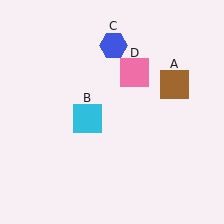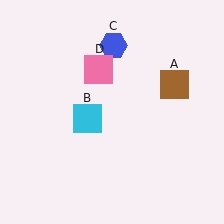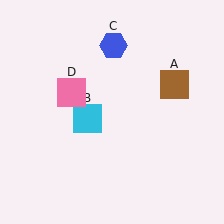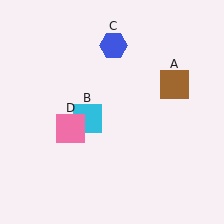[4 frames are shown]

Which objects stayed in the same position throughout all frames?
Brown square (object A) and cyan square (object B) and blue hexagon (object C) remained stationary.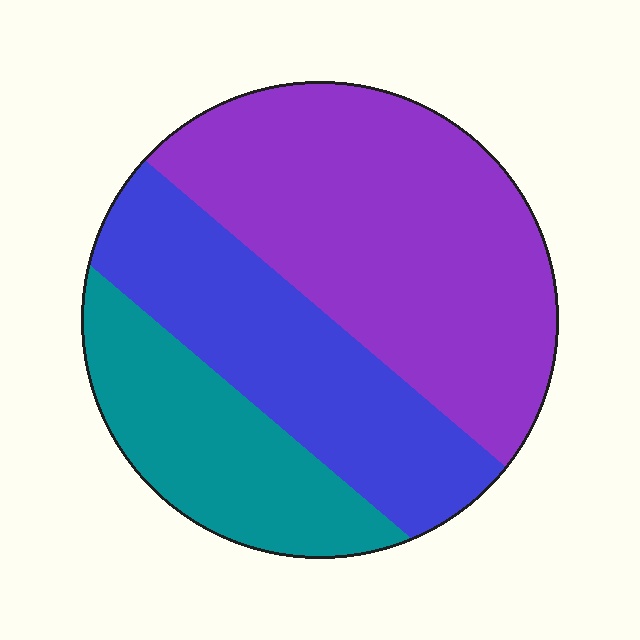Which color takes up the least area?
Teal, at roughly 20%.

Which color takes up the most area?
Purple, at roughly 50%.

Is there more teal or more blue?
Blue.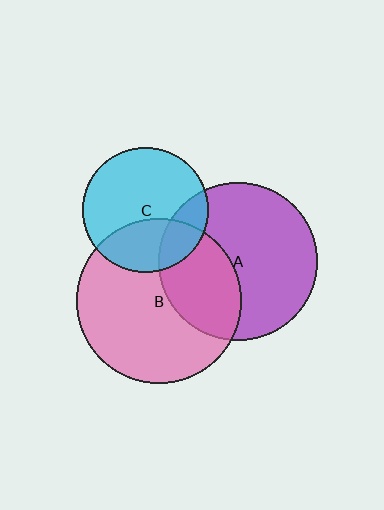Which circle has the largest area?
Circle B (pink).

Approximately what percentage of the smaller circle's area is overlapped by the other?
Approximately 35%.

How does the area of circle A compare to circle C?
Approximately 1.6 times.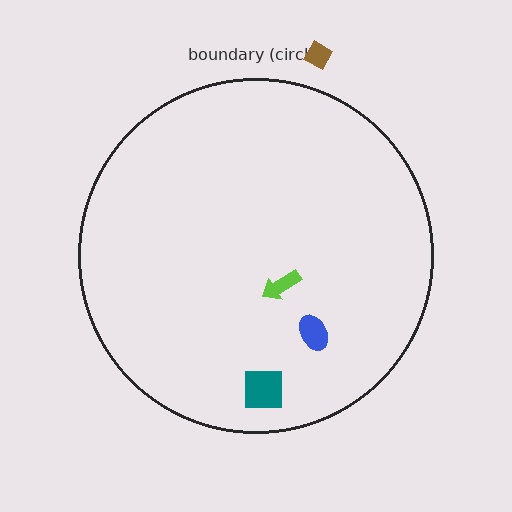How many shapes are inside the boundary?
3 inside, 1 outside.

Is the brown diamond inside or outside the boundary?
Outside.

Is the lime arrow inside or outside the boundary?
Inside.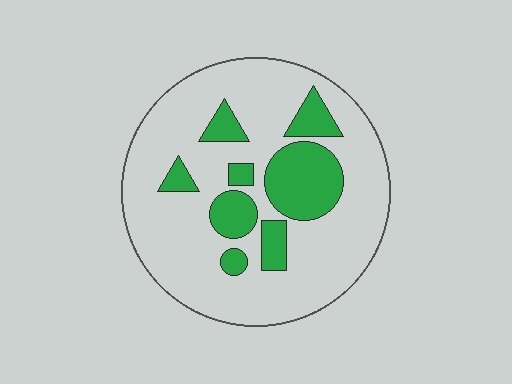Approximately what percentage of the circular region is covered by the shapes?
Approximately 25%.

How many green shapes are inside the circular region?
8.